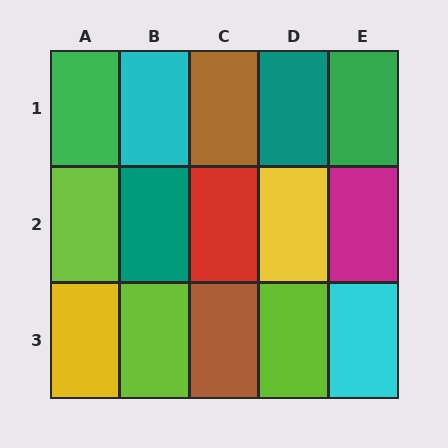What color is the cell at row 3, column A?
Yellow.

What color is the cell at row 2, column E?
Magenta.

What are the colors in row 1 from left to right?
Green, cyan, brown, teal, green.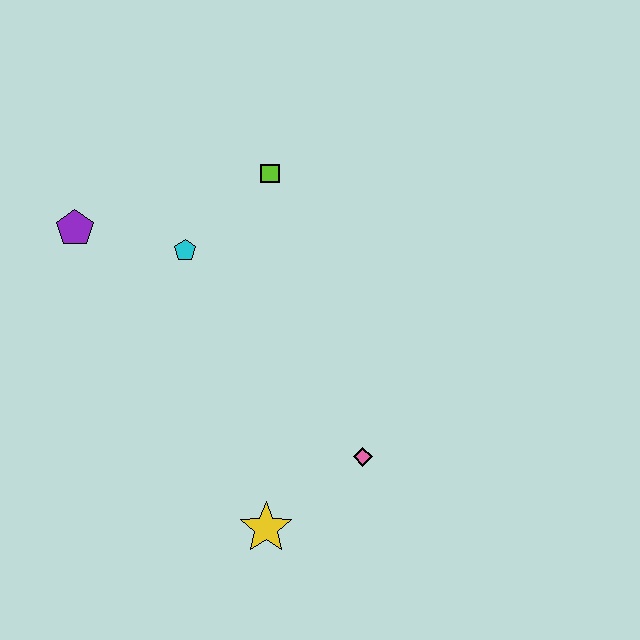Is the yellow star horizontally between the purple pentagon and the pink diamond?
Yes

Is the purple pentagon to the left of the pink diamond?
Yes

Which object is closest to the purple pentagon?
The cyan pentagon is closest to the purple pentagon.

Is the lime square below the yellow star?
No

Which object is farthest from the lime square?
The yellow star is farthest from the lime square.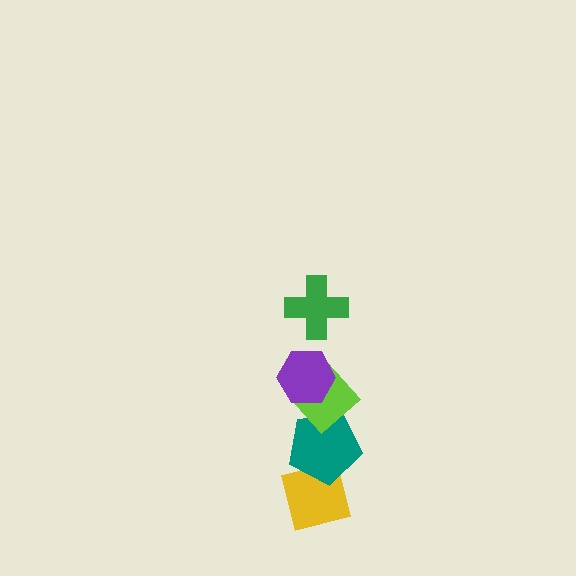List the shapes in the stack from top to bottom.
From top to bottom: the green cross, the purple hexagon, the lime diamond, the teal pentagon, the yellow square.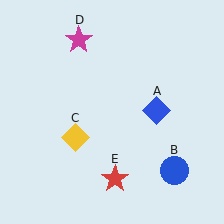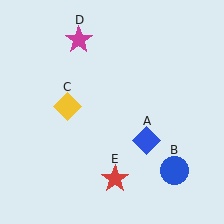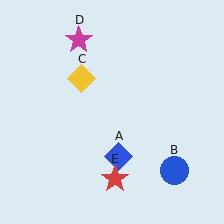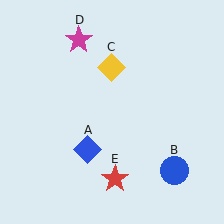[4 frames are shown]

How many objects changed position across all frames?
2 objects changed position: blue diamond (object A), yellow diamond (object C).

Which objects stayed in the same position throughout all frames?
Blue circle (object B) and magenta star (object D) and red star (object E) remained stationary.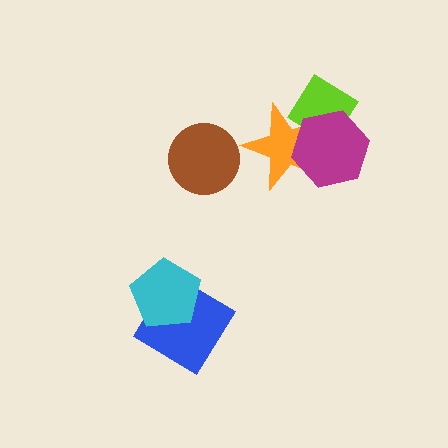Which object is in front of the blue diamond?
The cyan pentagon is in front of the blue diamond.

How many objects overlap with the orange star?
2 objects overlap with the orange star.